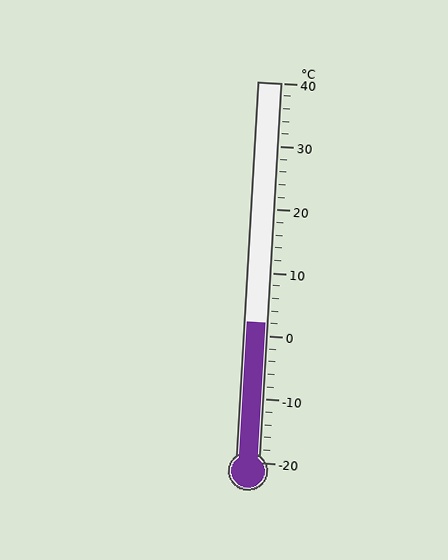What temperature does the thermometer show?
The thermometer shows approximately 2°C.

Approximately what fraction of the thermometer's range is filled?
The thermometer is filled to approximately 35% of its range.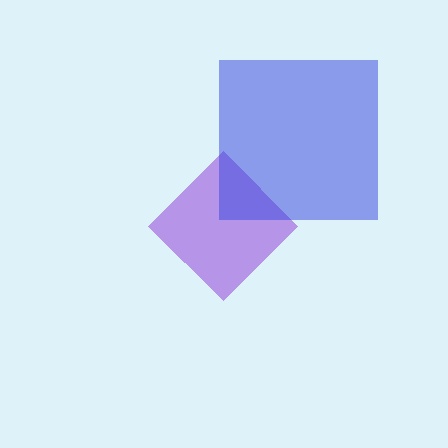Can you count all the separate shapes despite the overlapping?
Yes, there are 2 separate shapes.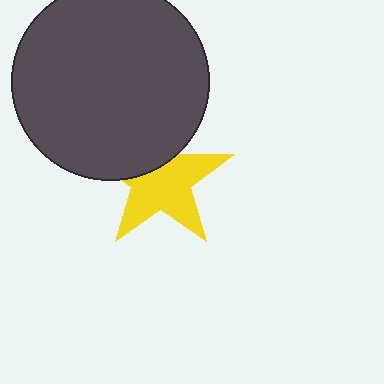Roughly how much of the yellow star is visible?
Most of it is visible (roughly 65%).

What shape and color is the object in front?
The object in front is a dark gray circle.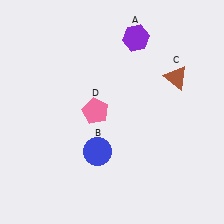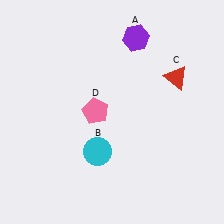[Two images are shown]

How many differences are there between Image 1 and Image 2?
There are 2 differences between the two images.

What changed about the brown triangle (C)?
In Image 1, C is brown. In Image 2, it changed to red.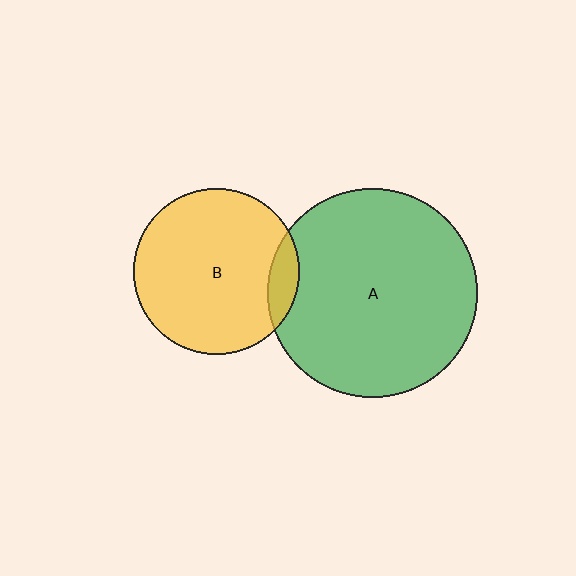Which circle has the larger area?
Circle A (green).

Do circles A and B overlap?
Yes.